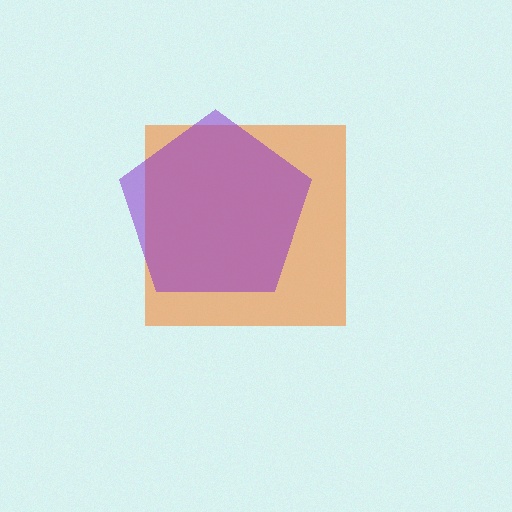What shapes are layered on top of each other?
The layered shapes are: an orange square, a purple pentagon.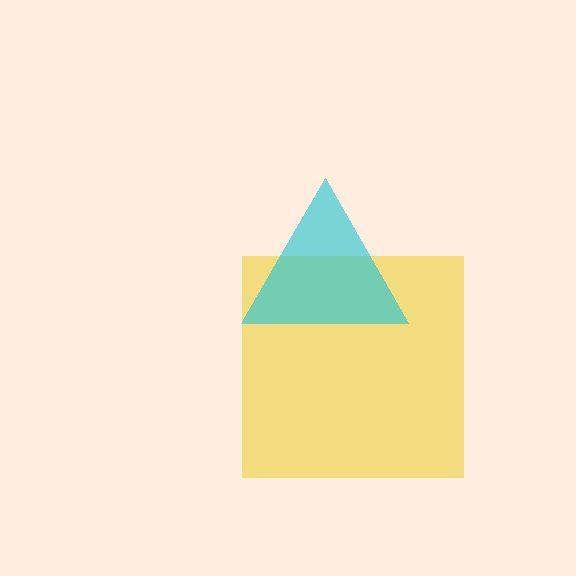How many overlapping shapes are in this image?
There are 2 overlapping shapes in the image.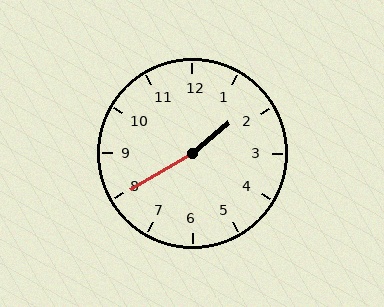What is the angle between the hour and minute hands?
Approximately 170 degrees.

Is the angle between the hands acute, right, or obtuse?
It is obtuse.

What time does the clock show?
1:40.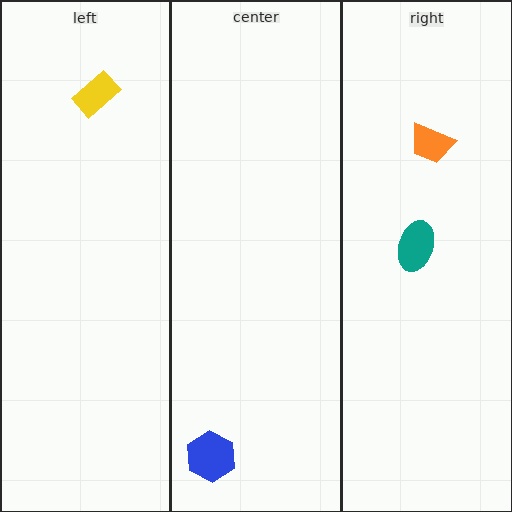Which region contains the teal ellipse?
The right region.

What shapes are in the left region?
The yellow rectangle.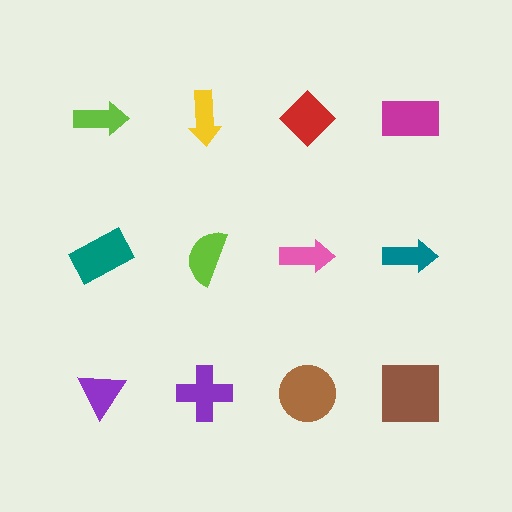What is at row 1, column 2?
A yellow arrow.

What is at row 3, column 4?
A brown square.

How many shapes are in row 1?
4 shapes.